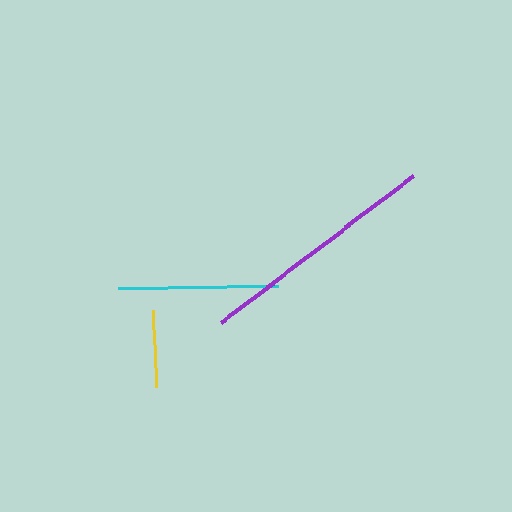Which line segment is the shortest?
The yellow line is the shortest at approximately 77 pixels.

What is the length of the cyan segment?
The cyan segment is approximately 159 pixels long.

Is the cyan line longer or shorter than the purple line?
The purple line is longer than the cyan line.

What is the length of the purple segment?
The purple segment is approximately 240 pixels long.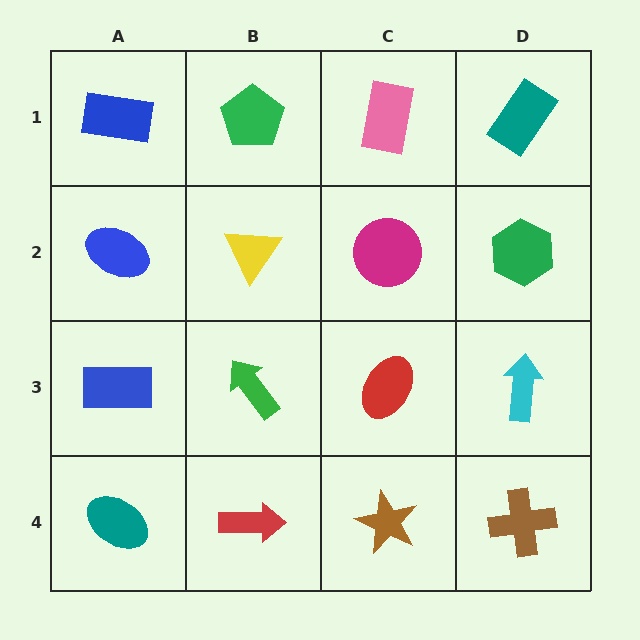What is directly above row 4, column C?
A red ellipse.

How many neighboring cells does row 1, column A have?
2.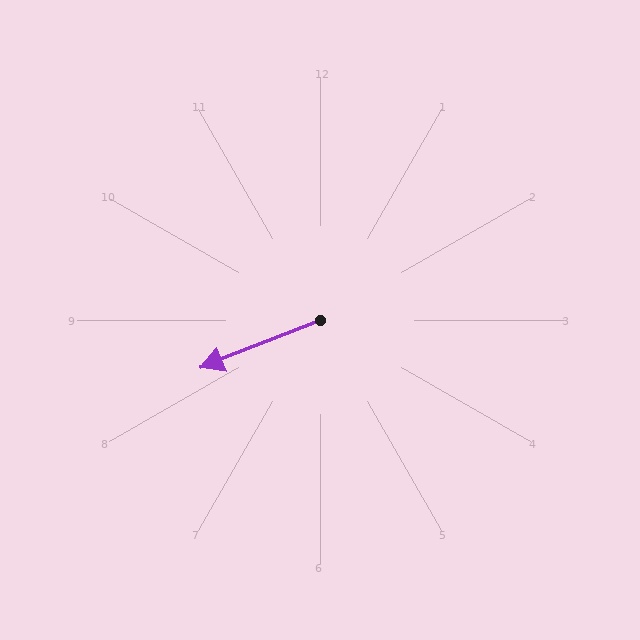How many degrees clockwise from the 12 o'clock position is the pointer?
Approximately 248 degrees.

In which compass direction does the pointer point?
West.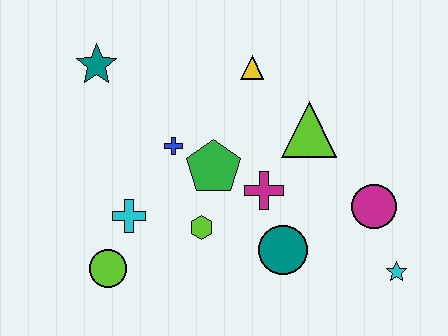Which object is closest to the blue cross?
The green pentagon is closest to the blue cross.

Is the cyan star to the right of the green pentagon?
Yes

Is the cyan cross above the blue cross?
No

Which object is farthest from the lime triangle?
The lime circle is farthest from the lime triangle.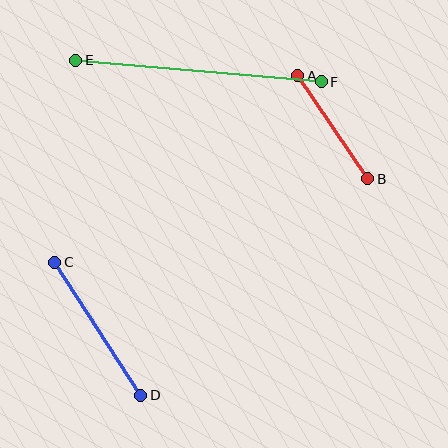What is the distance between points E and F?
The distance is approximately 247 pixels.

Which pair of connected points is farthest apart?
Points E and F are farthest apart.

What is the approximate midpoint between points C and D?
The midpoint is at approximately (98, 329) pixels.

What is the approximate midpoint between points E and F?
The midpoint is at approximately (199, 71) pixels.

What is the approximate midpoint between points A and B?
The midpoint is at approximately (333, 127) pixels.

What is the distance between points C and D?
The distance is approximately 159 pixels.